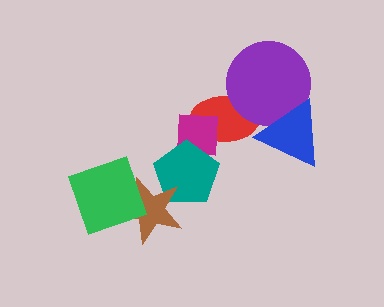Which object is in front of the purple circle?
The blue triangle is in front of the purple circle.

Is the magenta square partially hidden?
Yes, it is partially covered by another shape.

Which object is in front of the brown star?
The green diamond is in front of the brown star.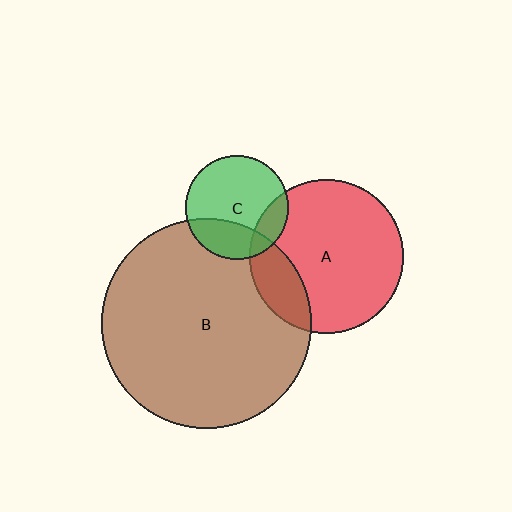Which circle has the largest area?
Circle B (brown).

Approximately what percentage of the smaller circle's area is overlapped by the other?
Approximately 20%.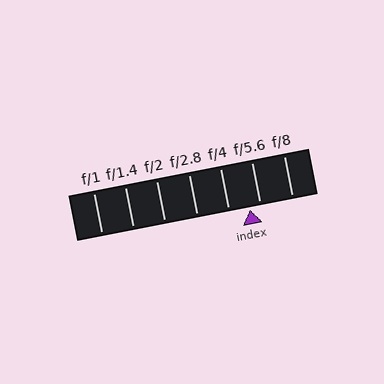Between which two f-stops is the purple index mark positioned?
The index mark is between f/4 and f/5.6.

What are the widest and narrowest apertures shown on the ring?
The widest aperture shown is f/1 and the narrowest is f/8.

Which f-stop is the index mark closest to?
The index mark is closest to f/5.6.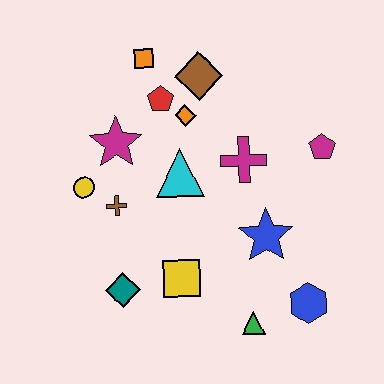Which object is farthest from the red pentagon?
The blue hexagon is farthest from the red pentagon.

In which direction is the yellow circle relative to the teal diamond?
The yellow circle is above the teal diamond.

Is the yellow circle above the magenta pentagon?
No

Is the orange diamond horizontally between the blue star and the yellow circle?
Yes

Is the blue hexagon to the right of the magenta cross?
Yes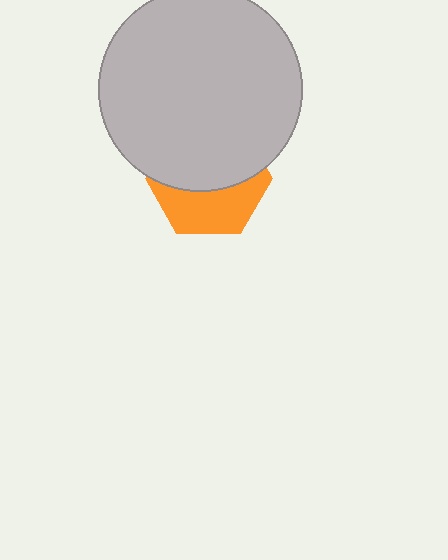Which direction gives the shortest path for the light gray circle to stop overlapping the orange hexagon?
Moving up gives the shortest separation.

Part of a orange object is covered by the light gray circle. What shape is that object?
It is a hexagon.